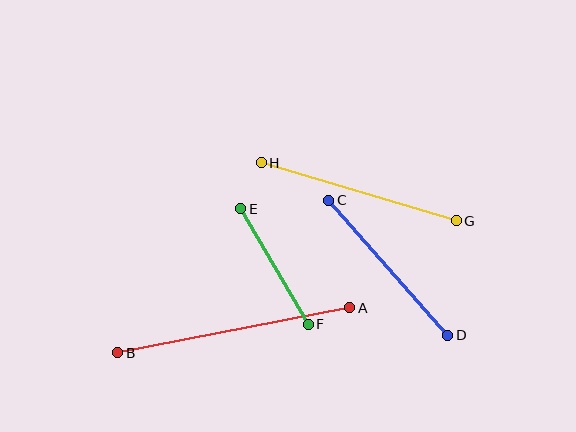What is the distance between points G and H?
The distance is approximately 204 pixels.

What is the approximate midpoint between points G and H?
The midpoint is at approximately (359, 192) pixels.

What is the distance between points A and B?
The distance is approximately 236 pixels.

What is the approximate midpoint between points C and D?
The midpoint is at approximately (388, 268) pixels.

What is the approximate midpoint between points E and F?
The midpoint is at approximately (274, 267) pixels.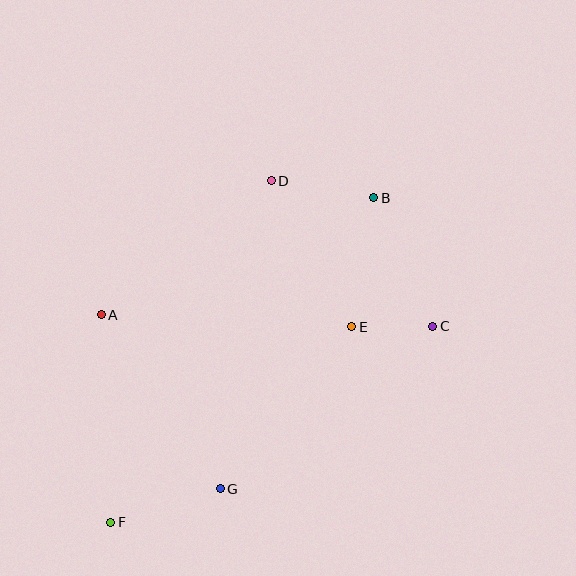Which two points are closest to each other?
Points C and E are closest to each other.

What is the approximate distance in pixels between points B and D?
The distance between B and D is approximately 104 pixels.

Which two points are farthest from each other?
Points B and F are farthest from each other.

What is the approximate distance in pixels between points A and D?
The distance between A and D is approximately 217 pixels.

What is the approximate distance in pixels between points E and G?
The distance between E and G is approximately 209 pixels.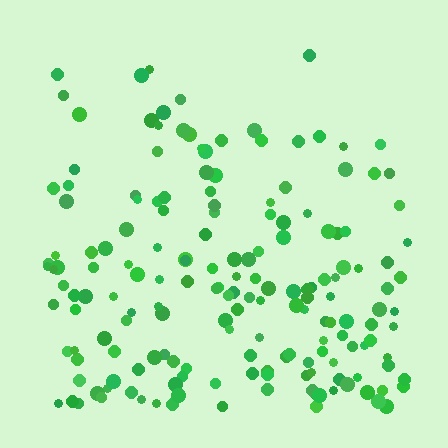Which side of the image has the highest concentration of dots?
The bottom.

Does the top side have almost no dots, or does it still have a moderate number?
Still a moderate number, just noticeably fewer than the bottom.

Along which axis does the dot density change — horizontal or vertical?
Vertical.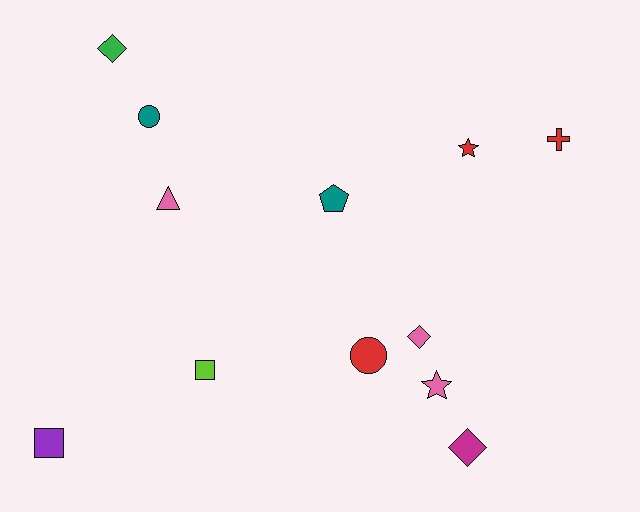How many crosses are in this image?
There is 1 cross.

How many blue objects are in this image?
There are no blue objects.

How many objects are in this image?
There are 12 objects.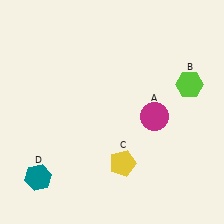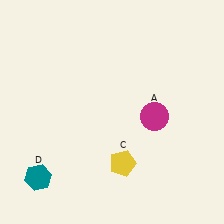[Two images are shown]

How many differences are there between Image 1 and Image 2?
There is 1 difference between the two images.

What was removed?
The lime hexagon (B) was removed in Image 2.